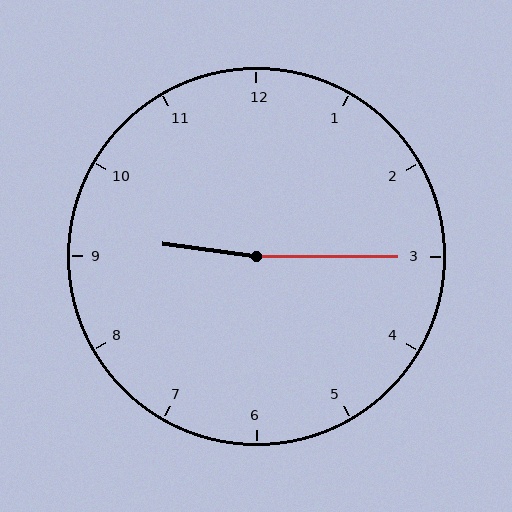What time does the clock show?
9:15.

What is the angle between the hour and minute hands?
Approximately 172 degrees.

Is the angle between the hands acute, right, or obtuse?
It is obtuse.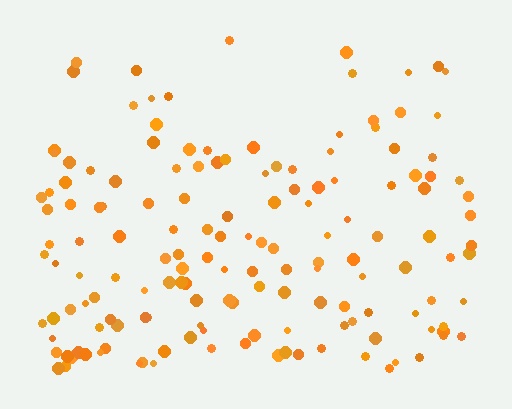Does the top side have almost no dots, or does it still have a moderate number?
Still a moderate number, just noticeably fewer than the bottom.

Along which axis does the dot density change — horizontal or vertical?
Vertical.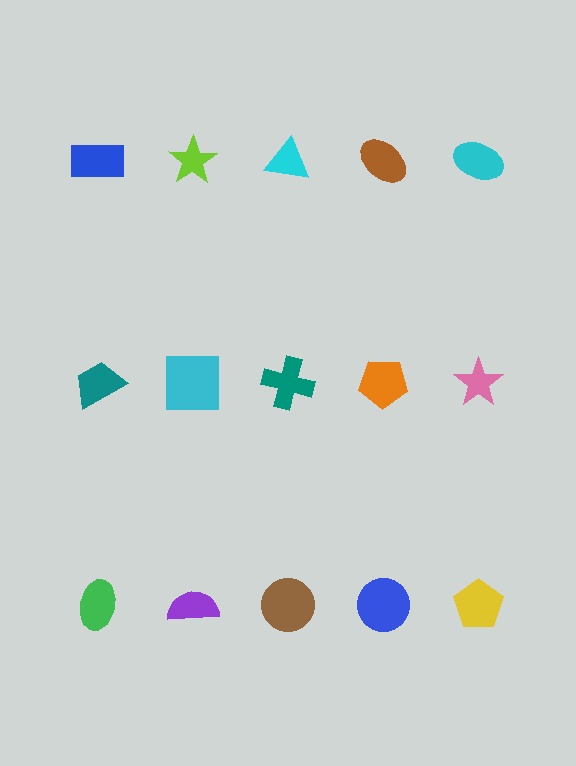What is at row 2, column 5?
A pink star.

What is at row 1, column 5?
A cyan ellipse.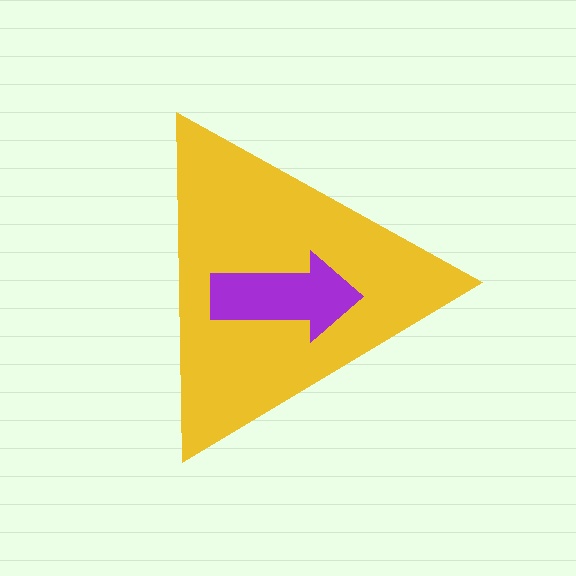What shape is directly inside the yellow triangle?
The purple arrow.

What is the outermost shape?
The yellow triangle.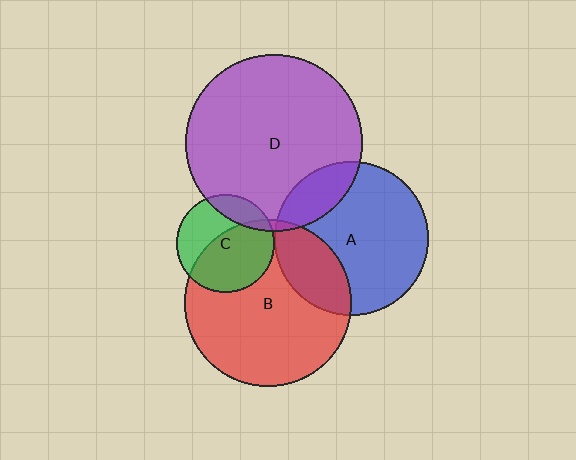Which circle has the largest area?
Circle D (purple).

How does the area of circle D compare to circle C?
Approximately 3.3 times.